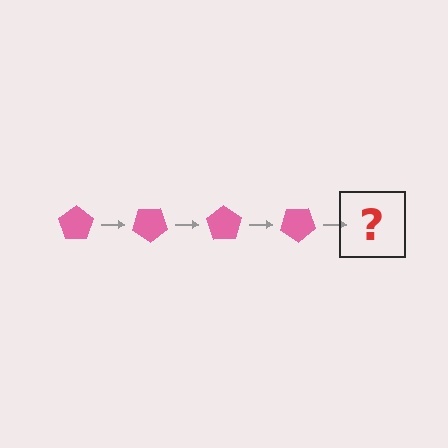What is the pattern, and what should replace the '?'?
The pattern is that the pentagon rotates 35 degrees each step. The '?' should be a pink pentagon rotated 140 degrees.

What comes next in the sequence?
The next element should be a pink pentagon rotated 140 degrees.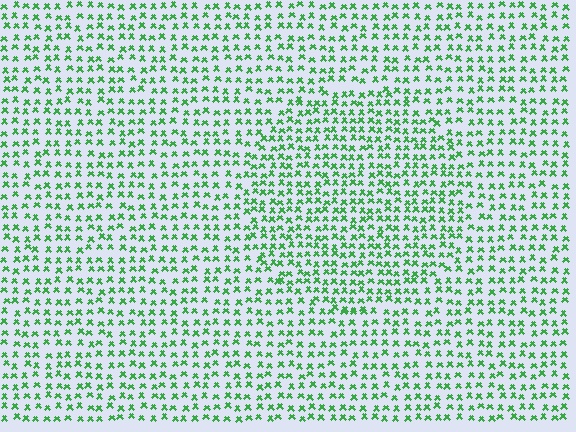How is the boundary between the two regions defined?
The boundary is defined by a change in element density (approximately 1.4x ratio). All elements are the same color, size, and shape.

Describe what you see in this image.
The image contains small green elements arranged at two different densities. A circle-shaped region is visible where the elements are more densely packed than the surrounding area.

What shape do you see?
I see a circle.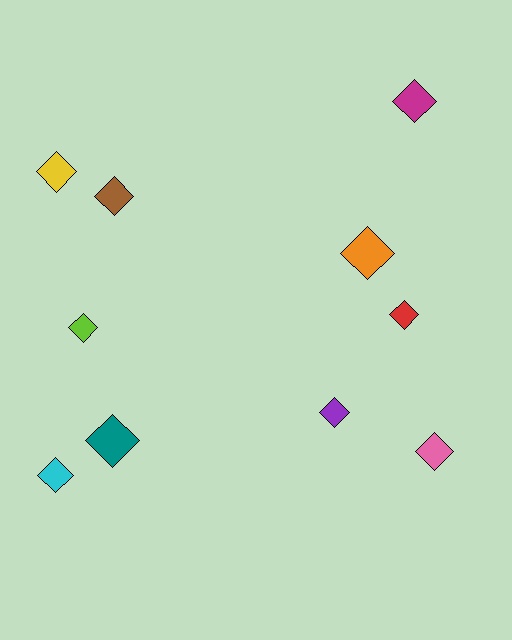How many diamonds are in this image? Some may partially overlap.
There are 10 diamonds.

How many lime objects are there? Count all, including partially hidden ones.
There is 1 lime object.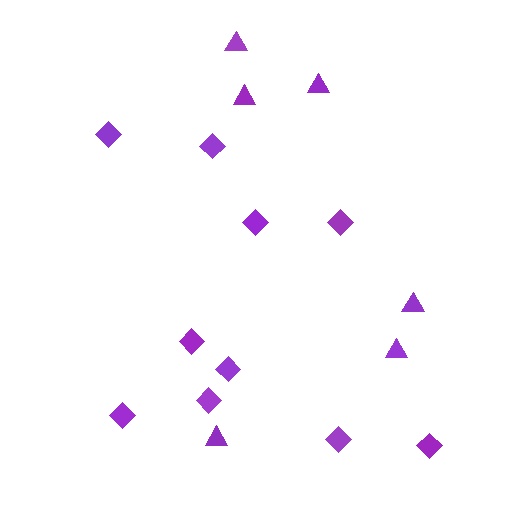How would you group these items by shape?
There are 2 groups: one group of triangles (6) and one group of diamonds (10).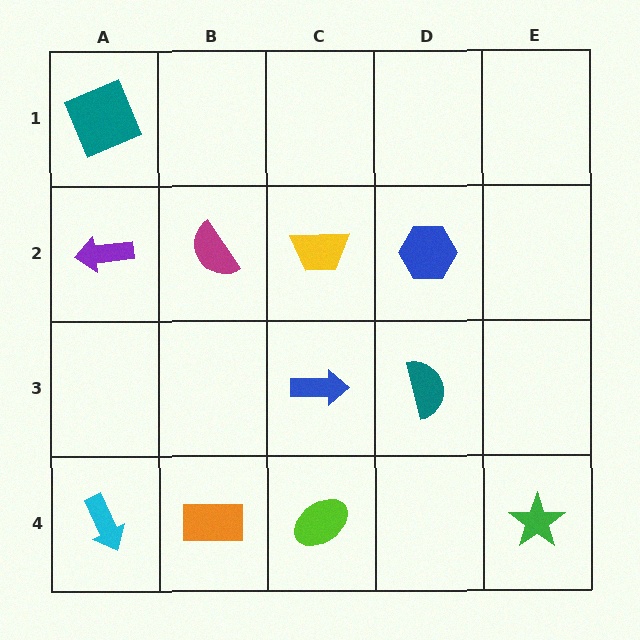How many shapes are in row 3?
2 shapes.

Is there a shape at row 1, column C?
No, that cell is empty.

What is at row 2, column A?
A purple arrow.